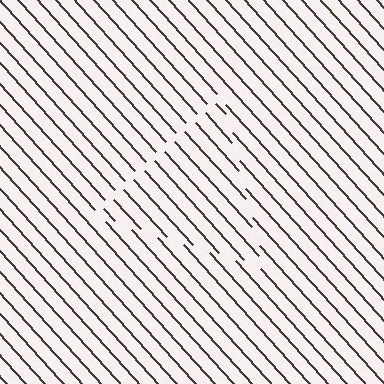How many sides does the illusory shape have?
3 sides — the line-ends trace a triangle.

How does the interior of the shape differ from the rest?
The interior of the shape contains the same grating, shifted by half a period — the contour is defined by the phase discontinuity where line-ends from the inner and outer gratings abut.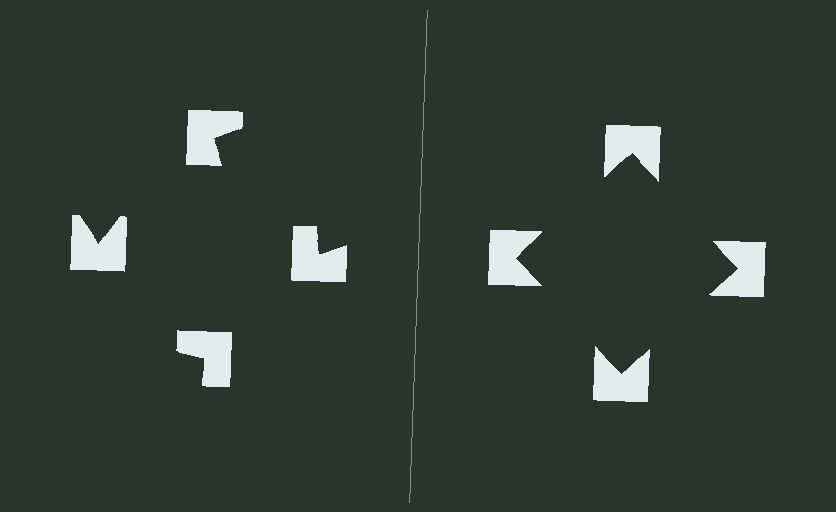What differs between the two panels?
The notched squares are positioned identically on both sides; only the wedge orientations differ. On the right they align to a square; on the left they are misaligned.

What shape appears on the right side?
An illusory square.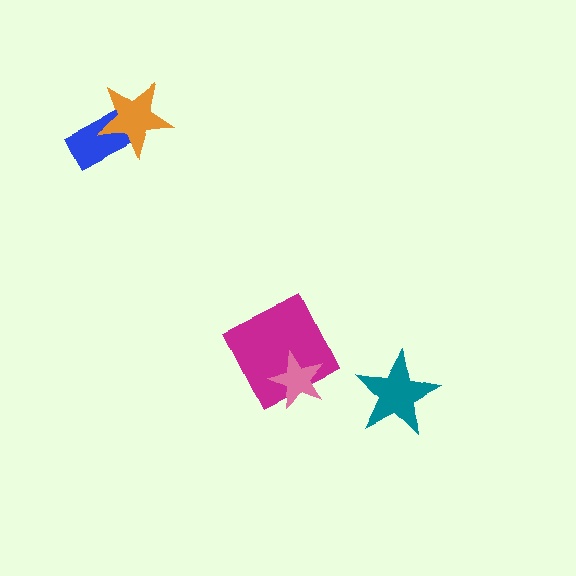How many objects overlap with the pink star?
1 object overlaps with the pink star.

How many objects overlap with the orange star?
1 object overlaps with the orange star.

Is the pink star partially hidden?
No, no other shape covers it.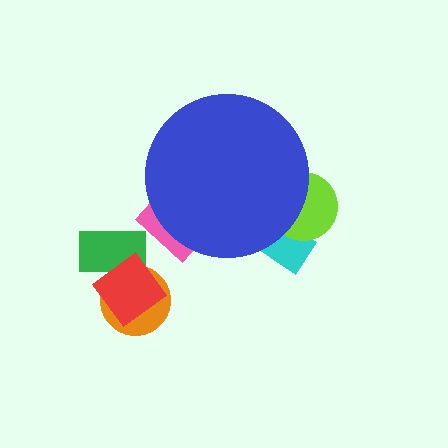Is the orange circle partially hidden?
No, the orange circle is fully visible.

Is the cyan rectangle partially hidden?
Yes, the cyan rectangle is partially hidden behind the blue circle.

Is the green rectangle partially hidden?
No, the green rectangle is fully visible.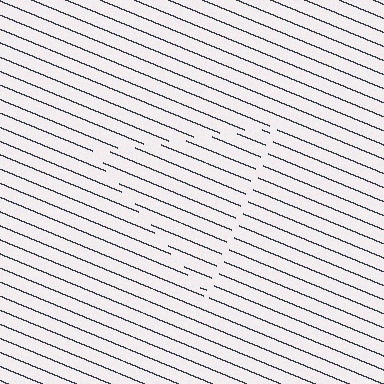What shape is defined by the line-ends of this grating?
An illusory triangle. The interior of the shape contains the same grating, shifted by half a period — the contour is defined by the phase discontinuity where line-ends from the inner and outer gratings abut.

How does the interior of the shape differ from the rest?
The interior of the shape contains the same grating, shifted by half a period — the contour is defined by the phase discontinuity where line-ends from the inner and outer gratings abut.